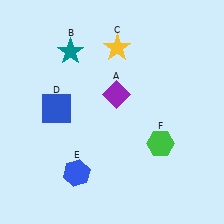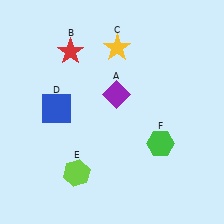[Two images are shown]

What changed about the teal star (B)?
In Image 1, B is teal. In Image 2, it changed to red.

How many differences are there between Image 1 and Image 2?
There are 2 differences between the two images.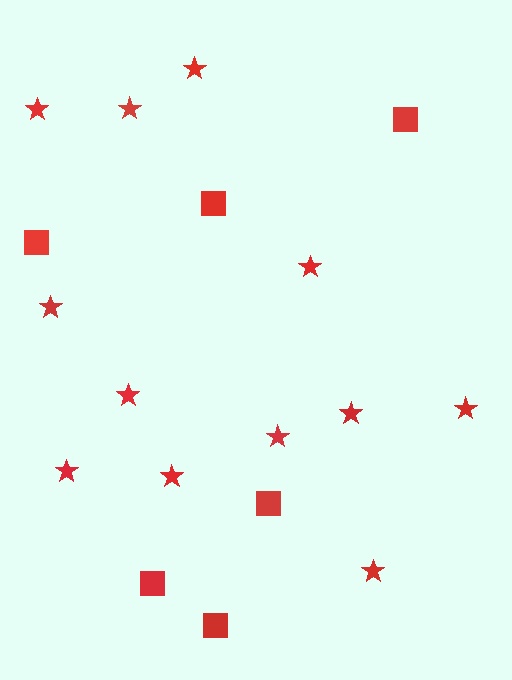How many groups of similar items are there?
There are 2 groups: one group of squares (6) and one group of stars (12).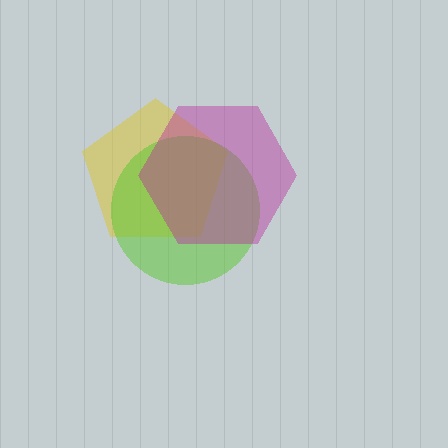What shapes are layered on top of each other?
The layered shapes are: a yellow pentagon, a lime circle, a magenta hexagon.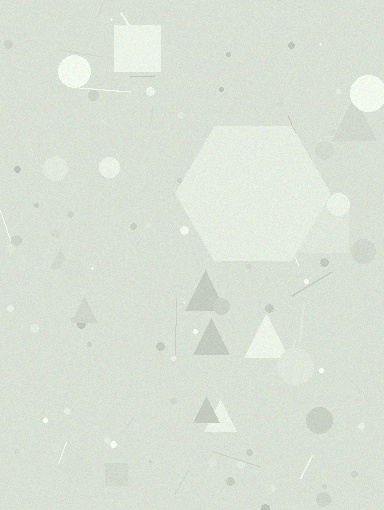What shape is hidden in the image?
A hexagon is hidden in the image.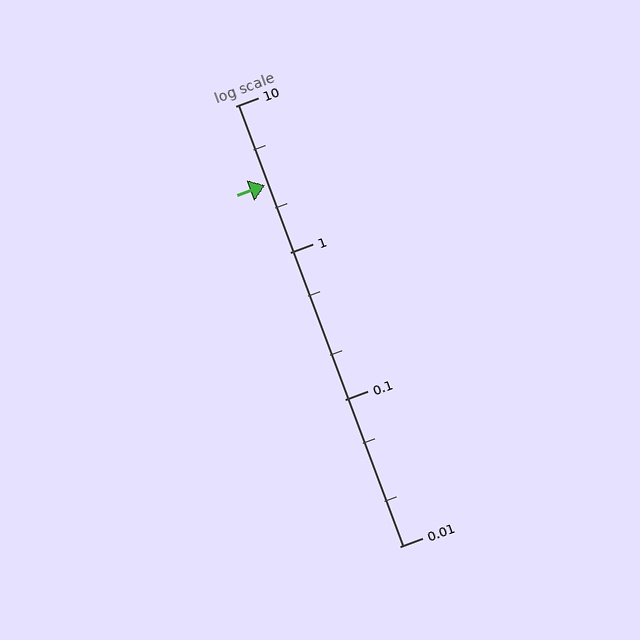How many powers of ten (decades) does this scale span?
The scale spans 3 decades, from 0.01 to 10.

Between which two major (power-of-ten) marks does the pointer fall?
The pointer is between 1 and 10.